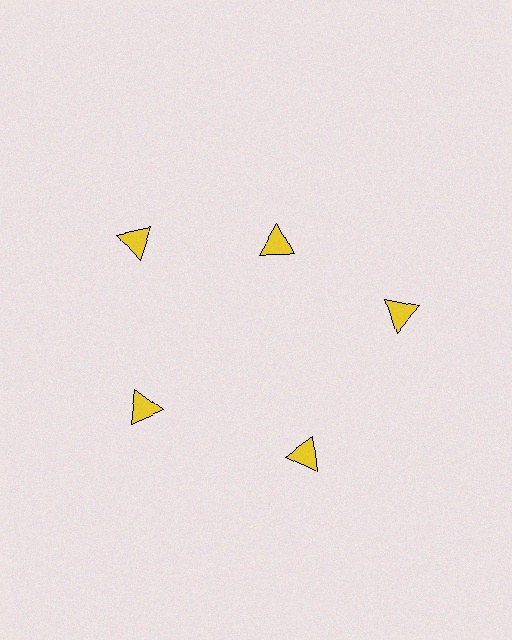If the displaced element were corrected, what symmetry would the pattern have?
It would have 5-fold rotational symmetry — the pattern would map onto itself every 72 degrees.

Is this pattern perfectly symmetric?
No. The 5 yellow triangles are arranged in a ring, but one element near the 1 o'clock position is pulled inward toward the center, breaking the 5-fold rotational symmetry.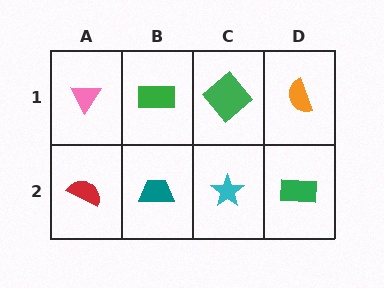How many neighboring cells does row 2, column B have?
3.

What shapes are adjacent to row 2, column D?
An orange semicircle (row 1, column D), a cyan star (row 2, column C).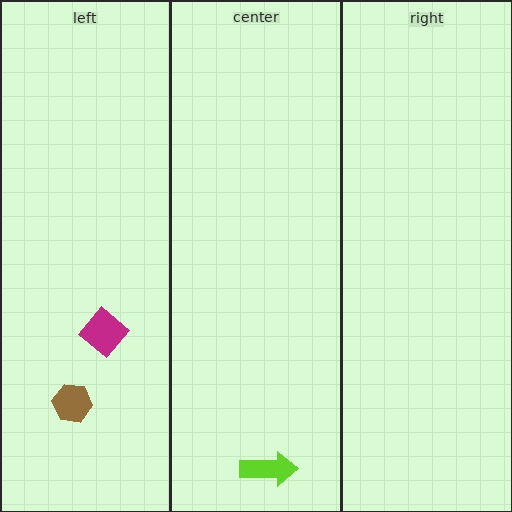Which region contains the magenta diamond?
The left region.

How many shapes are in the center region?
1.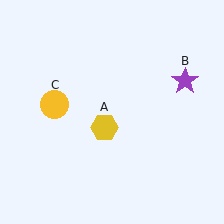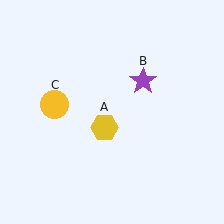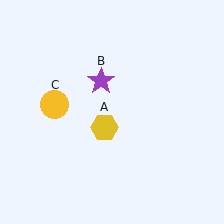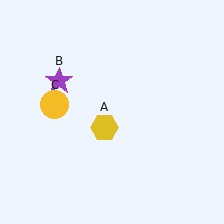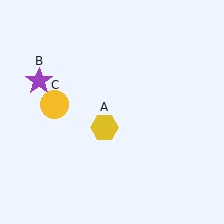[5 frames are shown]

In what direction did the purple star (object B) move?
The purple star (object B) moved left.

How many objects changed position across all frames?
1 object changed position: purple star (object B).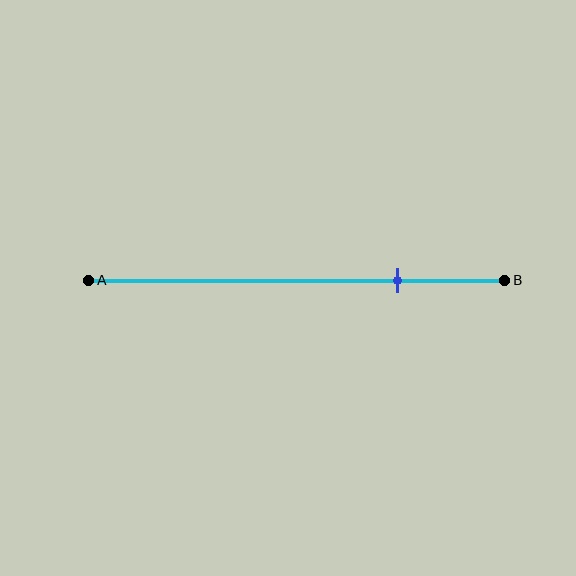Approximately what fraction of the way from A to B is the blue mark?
The blue mark is approximately 75% of the way from A to B.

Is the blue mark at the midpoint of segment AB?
No, the mark is at about 75% from A, not at the 50% midpoint.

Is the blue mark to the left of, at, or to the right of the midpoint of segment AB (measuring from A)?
The blue mark is to the right of the midpoint of segment AB.